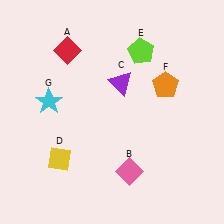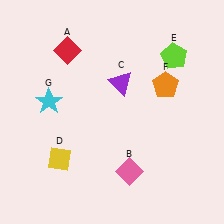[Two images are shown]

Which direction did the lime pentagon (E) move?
The lime pentagon (E) moved right.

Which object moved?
The lime pentagon (E) moved right.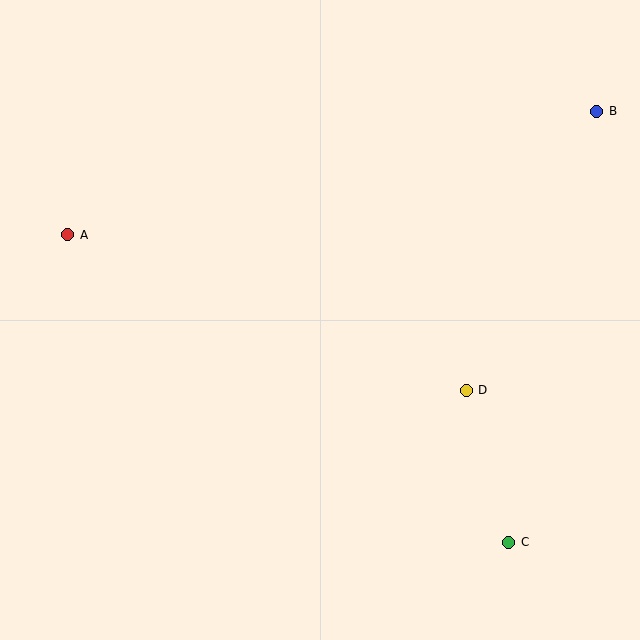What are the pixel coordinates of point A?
Point A is at (68, 235).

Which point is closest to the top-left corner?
Point A is closest to the top-left corner.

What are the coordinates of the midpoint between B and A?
The midpoint between B and A is at (332, 173).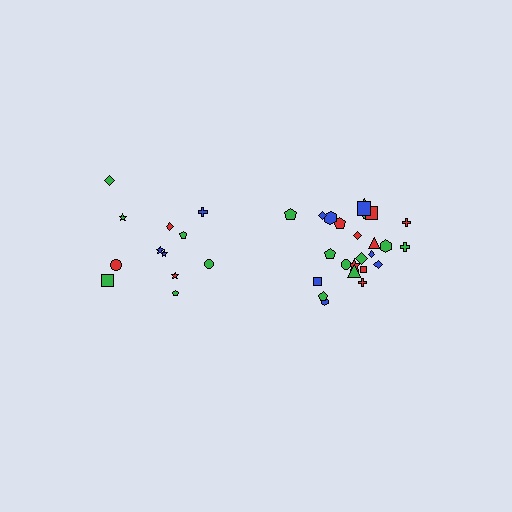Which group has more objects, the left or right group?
The right group.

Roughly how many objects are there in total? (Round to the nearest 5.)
Roughly 35 objects in total.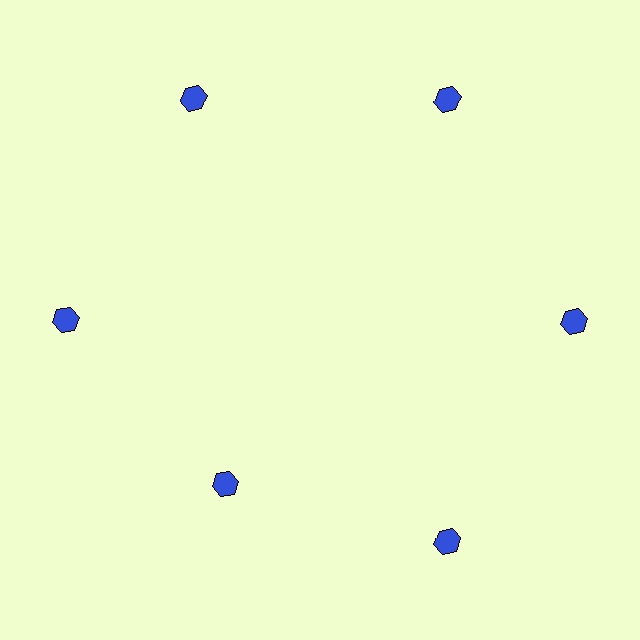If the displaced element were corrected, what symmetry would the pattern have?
It would have 6-fold rotational symmetry — the pattern would map onto itself every 60 degrees.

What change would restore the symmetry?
The symmetry would be restored by moving it outward, back onto the ring so that all 6 hexagons sit at equal angles and equal distance from the center.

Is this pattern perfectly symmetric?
No. The 6 blue hexagons are arranged in a ring, but one element near the 7 o'clock position is pulled inward toward the center, breaking the 6-fold rotational symmetry.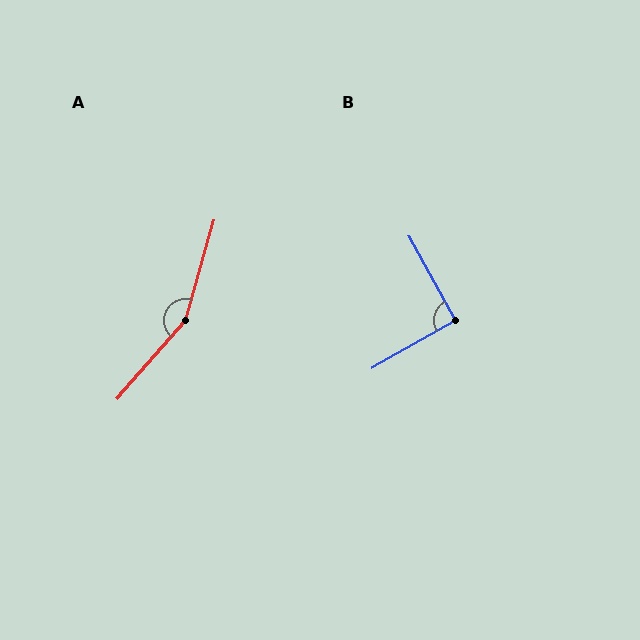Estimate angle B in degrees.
Approximately 91 degrees.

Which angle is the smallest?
B, at approximately 91 degrees.